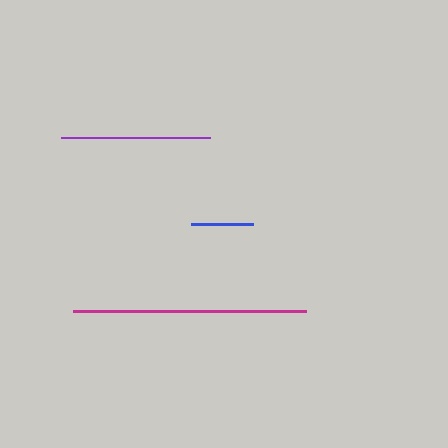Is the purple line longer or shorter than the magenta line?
The magenta line is longer than the purple line.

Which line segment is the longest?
The magenta line is the longest at approximately 233 pixels.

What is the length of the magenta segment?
The magenta segment is approximately 233 pixels long.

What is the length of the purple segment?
The purple segment is approximately 148 pixels long.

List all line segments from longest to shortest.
From longest to shortest: magenta, purple, blue.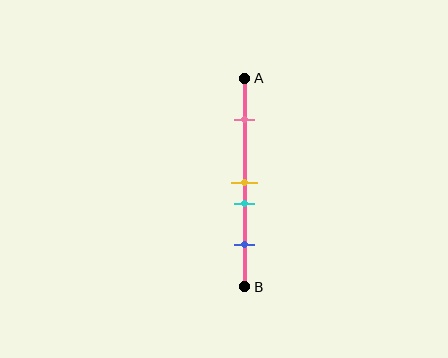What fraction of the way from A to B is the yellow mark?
The yellow mark is approximately 50% (0.5) of the way from A to B.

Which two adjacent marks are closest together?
The yellow and cyan marks are the closest adjacent pair.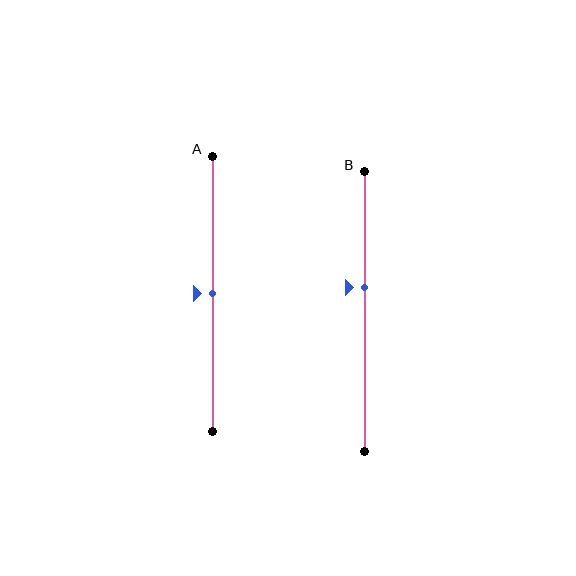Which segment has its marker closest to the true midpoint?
Segment A has its marker closest to the true midpoint.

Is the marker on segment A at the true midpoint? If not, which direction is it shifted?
Yes, the marker on segment A is at the true midpoint.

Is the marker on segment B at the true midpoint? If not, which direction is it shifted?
No, the marker on segment B is shifted upward by about 9% of the segment length.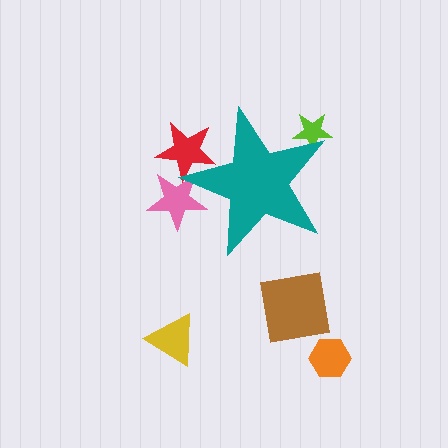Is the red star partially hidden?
Yes, the red star is partially hidden behind the teal star.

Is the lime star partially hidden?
Yes, the lime star is partially hidden behind the teal star.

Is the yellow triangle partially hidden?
No, the yellow triangle is fully visible.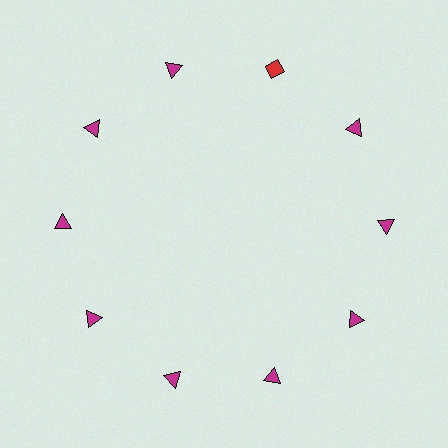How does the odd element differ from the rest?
It differs in both color (red instead of magenta) and shape (diamond instead of triangle).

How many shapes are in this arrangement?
There are 10 shapes arranged in a ring pattern.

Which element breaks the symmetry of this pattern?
The red diamond at roughly the 1 o'clock position breaks the symmetry. All other shapes are magenta triangles.